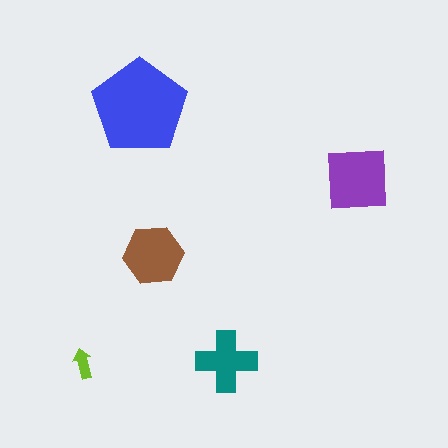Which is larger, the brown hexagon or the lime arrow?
The brown hexagon.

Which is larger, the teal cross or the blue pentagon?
The blue pentagon.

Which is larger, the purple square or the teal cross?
The purple square.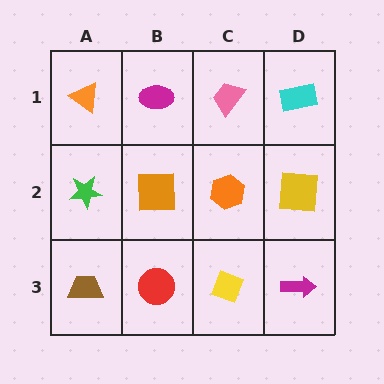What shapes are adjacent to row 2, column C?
A pink trapezoid (row 1, column C), a yellow diamond (row 3, column C), an orange square (row 2, column B), a yellow square (row 2, column D).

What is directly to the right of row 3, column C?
A magenta arrow.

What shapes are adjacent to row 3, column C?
An orange hexagon (row 2, column C), a red circle (row 3, column B), a magenta arrow (row 3, column D).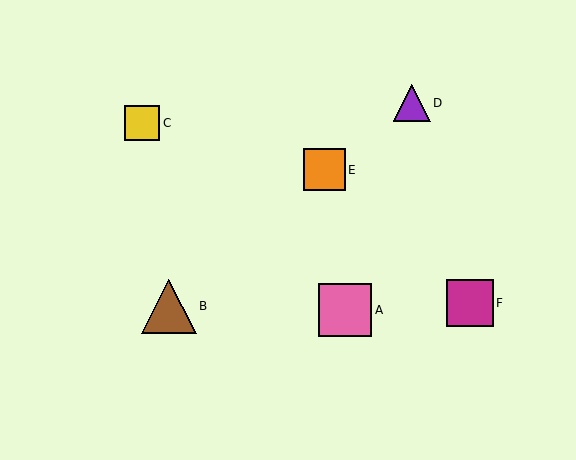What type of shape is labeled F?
Shape F is a magenta square.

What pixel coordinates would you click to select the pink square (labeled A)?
Click at (345, 310) to select the pink square A.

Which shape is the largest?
The brown triangle (labeled B) is the largest.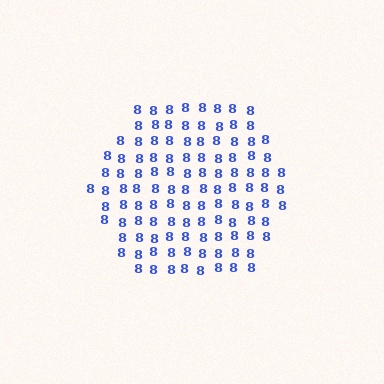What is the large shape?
The large shape is a hexagon.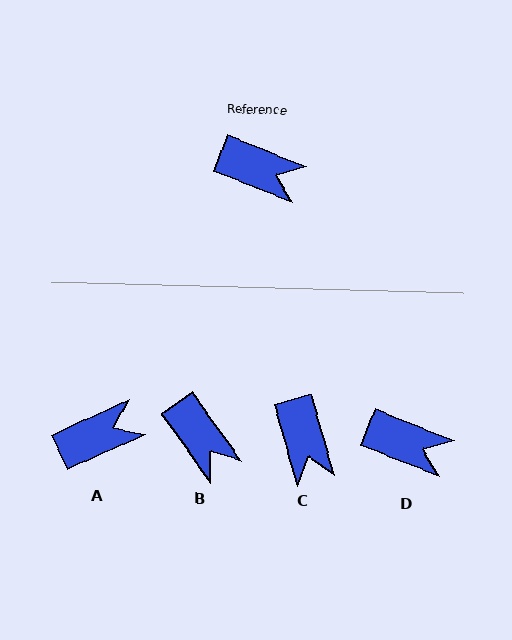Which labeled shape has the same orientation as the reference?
D.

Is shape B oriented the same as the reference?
No, it is off by about 33 degrees.